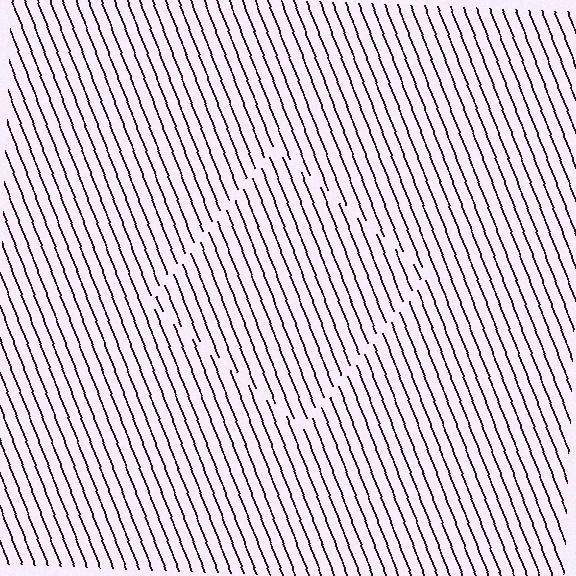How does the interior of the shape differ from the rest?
The interior of the shape contains the same grating, shifted by half a period — the contour is defined by the phase discontinuity where line-ends from the inner and outer gratings abut.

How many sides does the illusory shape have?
4 sides — the line-ends trace a square.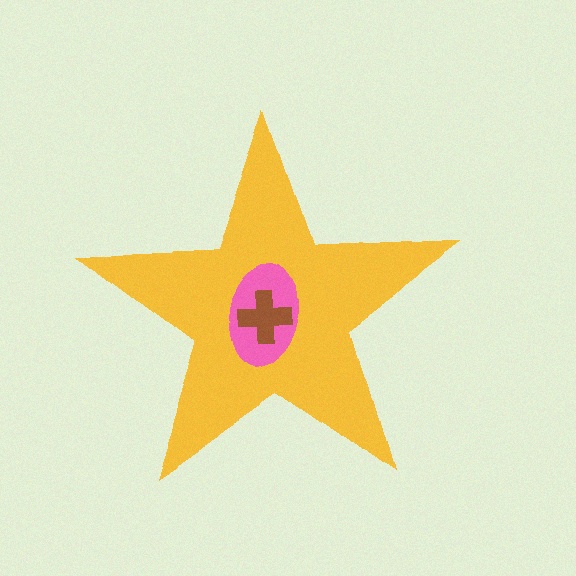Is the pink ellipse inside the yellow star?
Yes.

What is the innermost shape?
The brown cross.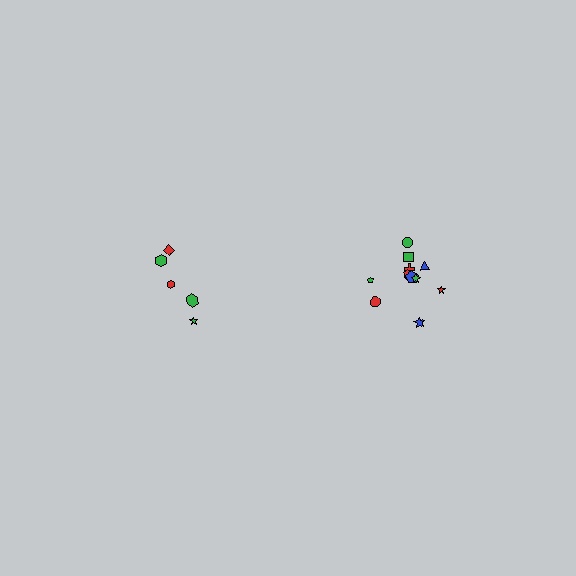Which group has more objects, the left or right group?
The right group.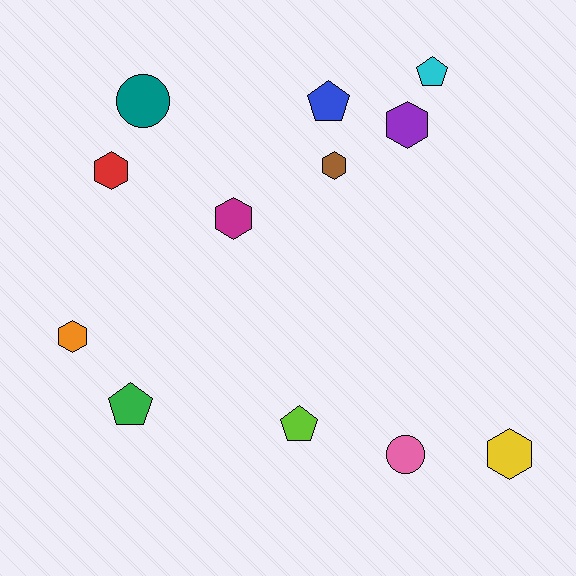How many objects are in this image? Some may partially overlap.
There are 12 objects.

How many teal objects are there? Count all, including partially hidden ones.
There is 1 teal object.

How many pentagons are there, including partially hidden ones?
There are 4 pentagons.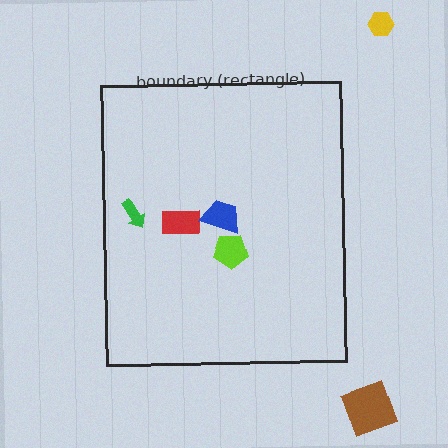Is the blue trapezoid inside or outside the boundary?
Inside.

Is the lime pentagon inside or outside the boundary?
Inside.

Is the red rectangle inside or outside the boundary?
Inside.